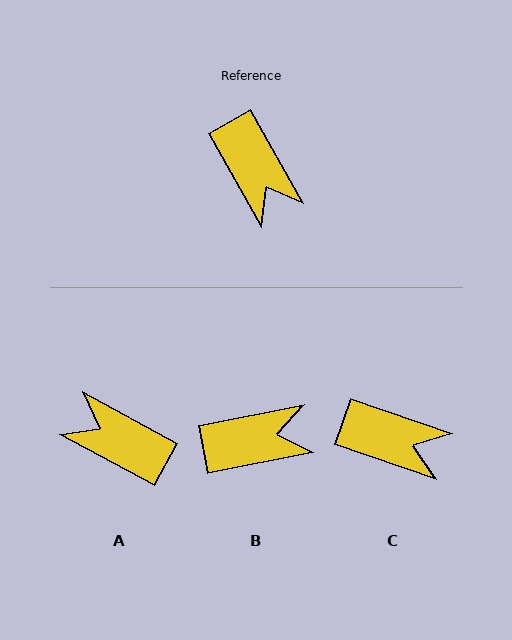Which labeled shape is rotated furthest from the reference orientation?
A, about 148 degrees away.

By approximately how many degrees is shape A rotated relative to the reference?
Approximately 148 degrees clockwise.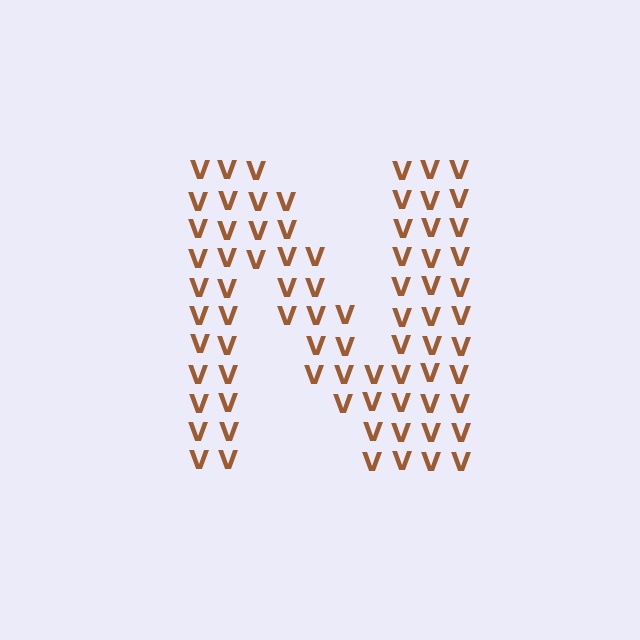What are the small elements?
The small elements are letter V's.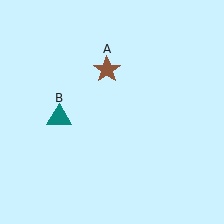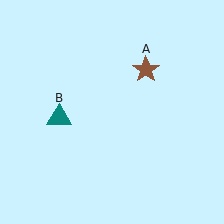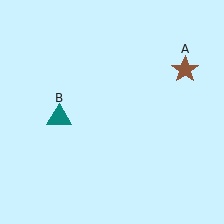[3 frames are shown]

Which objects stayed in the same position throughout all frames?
Teal triangle (object B) remained stationary.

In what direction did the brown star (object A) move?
The brown star (object A) moved right.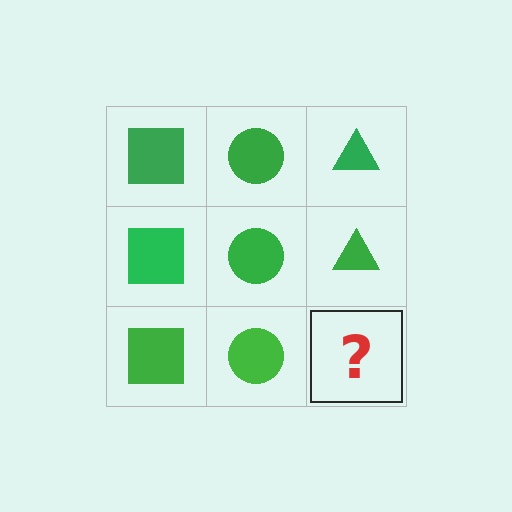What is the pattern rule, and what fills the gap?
The rule is that each column has a consistent shape. The gap should be filled with a green triangle.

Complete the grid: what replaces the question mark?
The question mark should be replaced with a green triangle.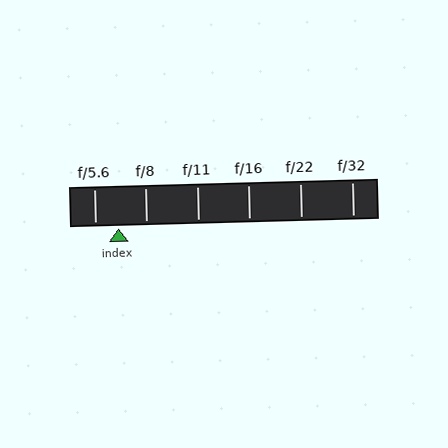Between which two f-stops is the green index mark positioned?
The index mark is between f/5.6 and f/8.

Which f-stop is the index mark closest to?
The index mark is closest to f/5.6.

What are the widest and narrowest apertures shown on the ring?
The widest aperture shown is f/5.6 and the narrowest is f/32.